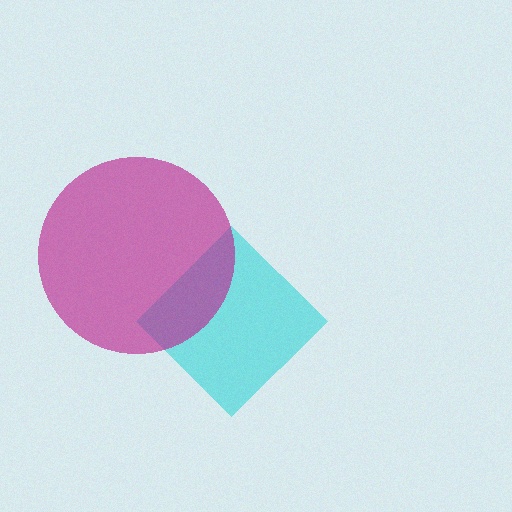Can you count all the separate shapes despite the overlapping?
Yes, there are 2 separate shapes.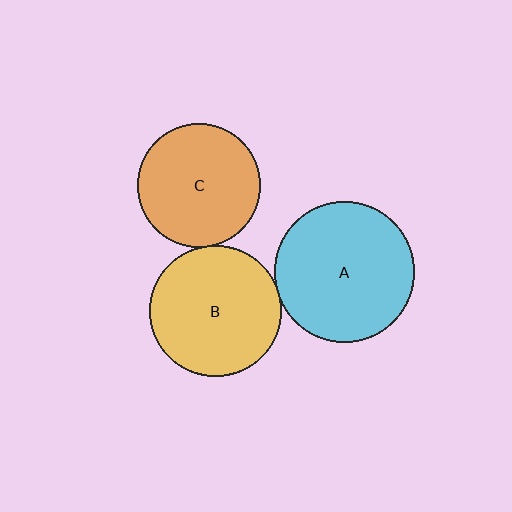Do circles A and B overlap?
Yes.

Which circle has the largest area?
Circle A (cyan).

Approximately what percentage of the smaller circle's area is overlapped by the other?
Approximately 5%.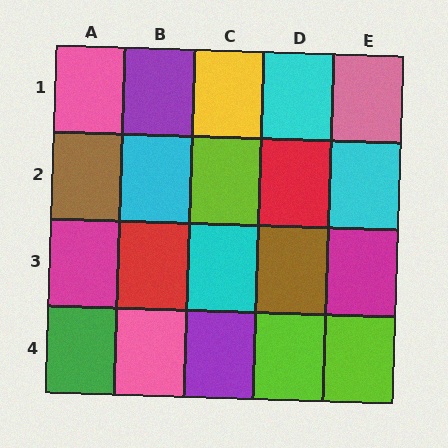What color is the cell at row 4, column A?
Green.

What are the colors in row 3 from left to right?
Magenta, red, cyan, brown, magenta.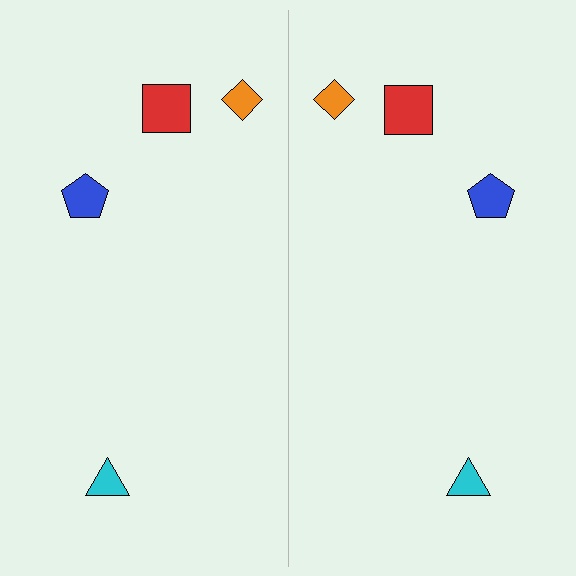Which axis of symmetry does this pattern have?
The pattern has a vertical axis of symmetry running through the center of the image.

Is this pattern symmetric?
Yes, this pattern has bilateral (reflection) symmetry.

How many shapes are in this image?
There are 8 shapes in this image.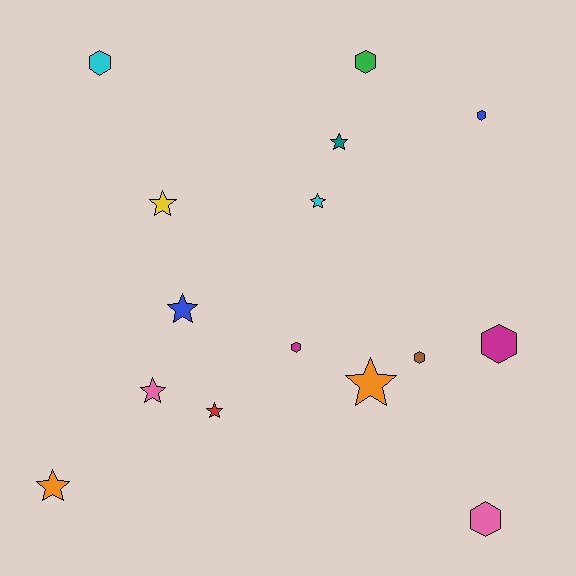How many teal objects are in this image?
There is 1 teal object.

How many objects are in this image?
There are 15 objects.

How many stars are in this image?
There are 8 stars.